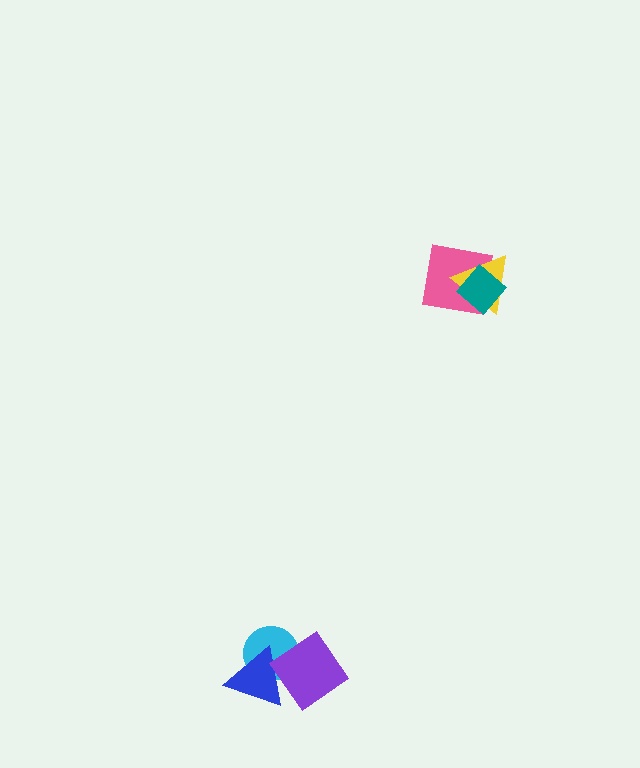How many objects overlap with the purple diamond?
2 objects overlap with the purple diamond.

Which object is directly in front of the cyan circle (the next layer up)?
The blue triangle is directly in front of the cyan circle.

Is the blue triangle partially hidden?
Yes, it is partially covered by another shape.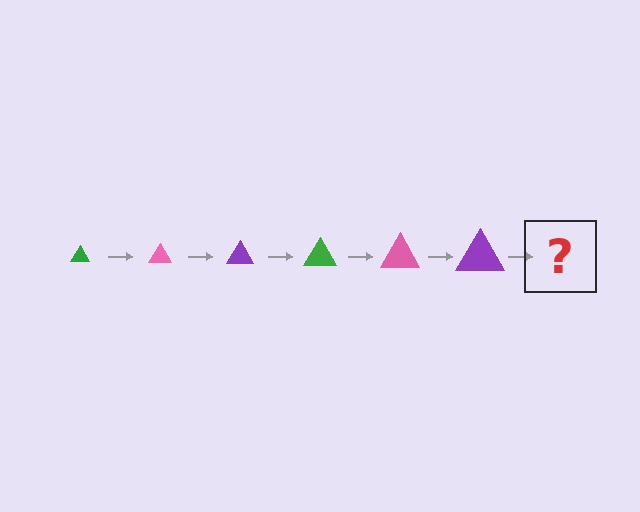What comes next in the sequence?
The next element should be a green triangle, larger than the previous one.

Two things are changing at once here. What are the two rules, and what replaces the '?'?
The two rules are that the triangle grows larger each step and the color cycles through green, pink, and purple. The '?' should be a green triangle, larger than the previous one.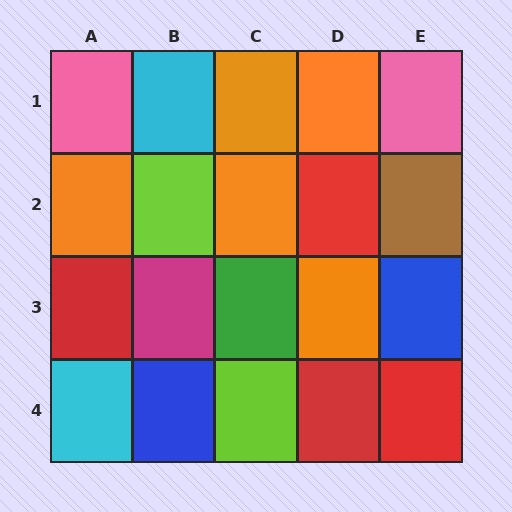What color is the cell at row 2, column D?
Red.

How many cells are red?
4 cells are red.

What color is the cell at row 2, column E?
Brown.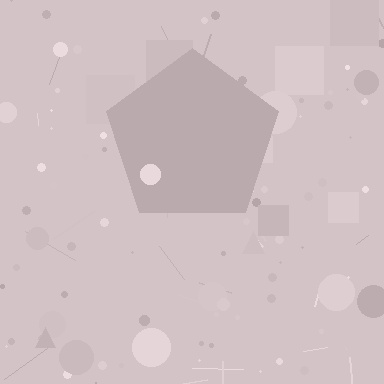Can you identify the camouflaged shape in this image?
The camouflaged shape is a pentagon.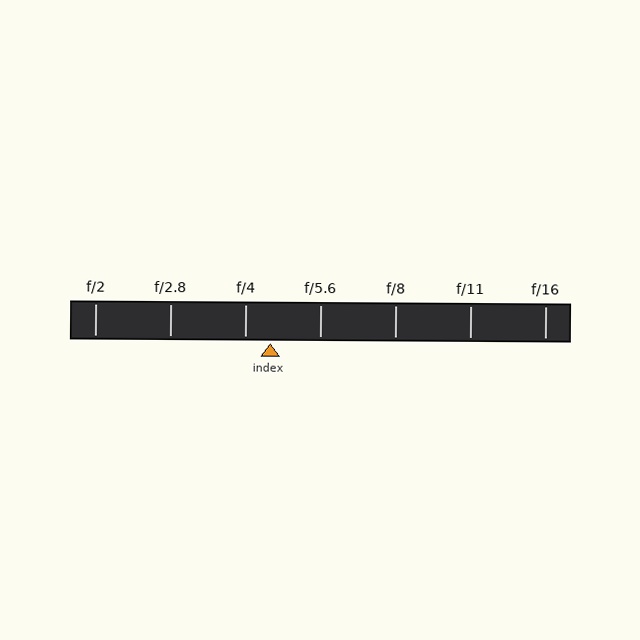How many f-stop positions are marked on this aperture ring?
There are 7 f-stop positions marked.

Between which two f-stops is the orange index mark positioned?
The index mark is between f/4 and f/5.6.